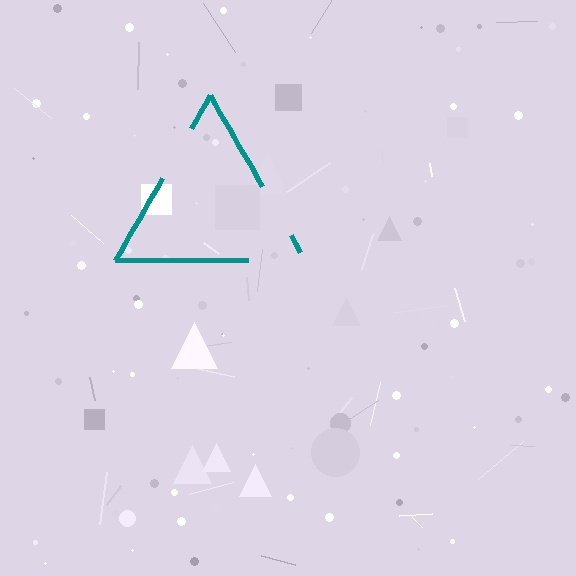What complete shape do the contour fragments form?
The contour fragments form a triangle.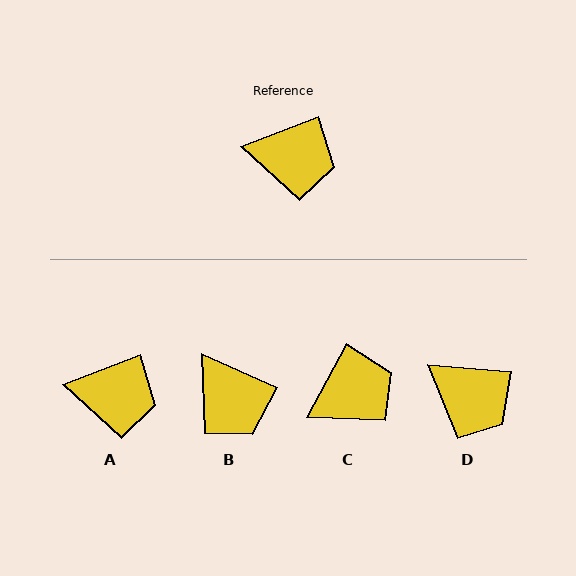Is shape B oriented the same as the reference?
No, it is off by about 46 degrees.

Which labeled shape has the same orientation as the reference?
A.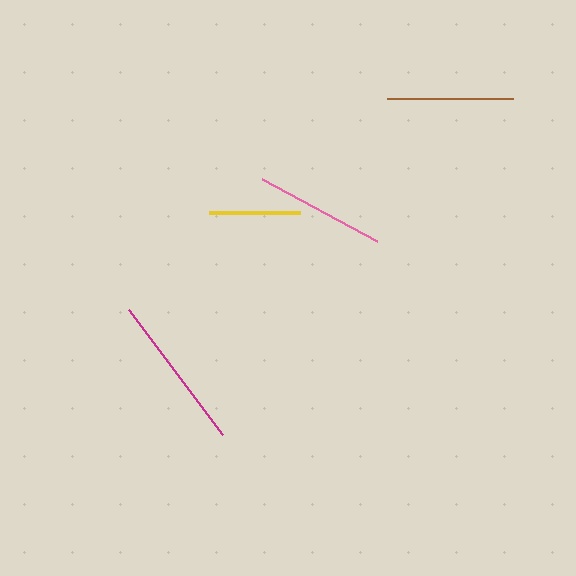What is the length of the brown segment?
The brown segment is approximately 126 pixels long.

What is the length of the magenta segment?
The magenta segment is approximately 157 pixels long.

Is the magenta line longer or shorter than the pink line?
The magenta line is longer than the pink line.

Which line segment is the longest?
The magenta line is the longest at approximately 157 pixels.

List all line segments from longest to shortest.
From longest to shortest: magenta, pink, brown, yellow.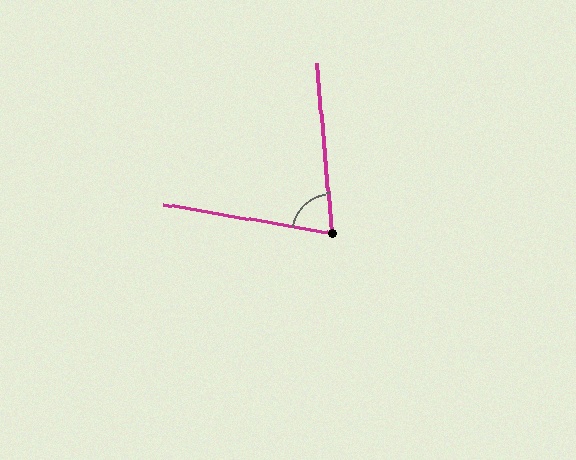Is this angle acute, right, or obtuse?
It is acute.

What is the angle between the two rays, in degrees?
Approximately 75 degrees.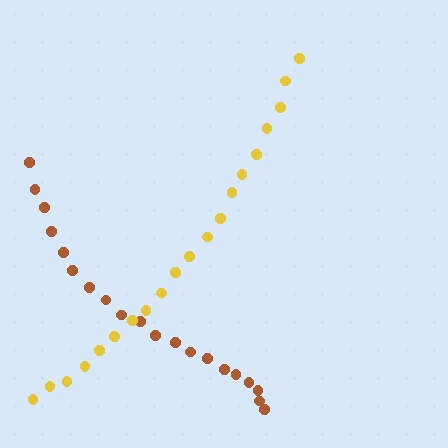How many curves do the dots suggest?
There are 2 distinct paths.